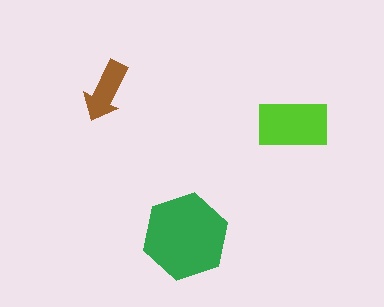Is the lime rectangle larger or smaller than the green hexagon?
Smaller.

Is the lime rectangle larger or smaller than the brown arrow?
Larger.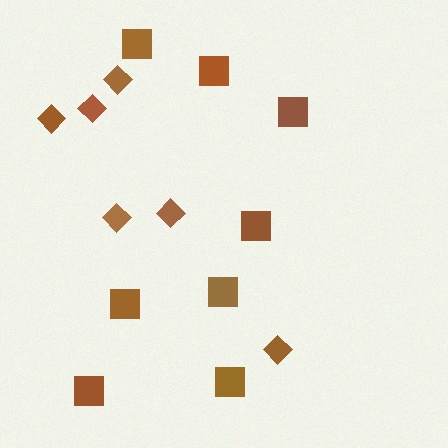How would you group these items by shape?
There are 2 groups: one group of diamonds (6) and one group of squares (8).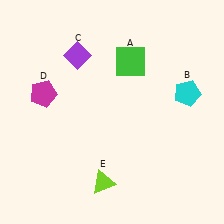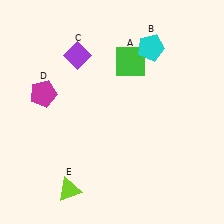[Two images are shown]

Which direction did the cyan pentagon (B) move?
The cyan pentagon (B) moved up.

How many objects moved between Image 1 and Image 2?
2 objects moved between the two images.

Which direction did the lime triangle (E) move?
The lime triangle (E) moved left.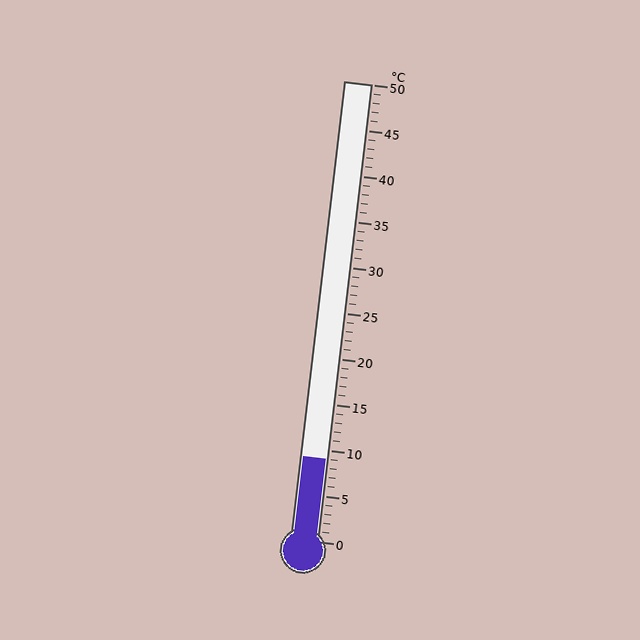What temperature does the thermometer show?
The thermometer shows approximately 9°C.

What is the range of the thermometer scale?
The thermometer scale ranges from 0°C to 50°C.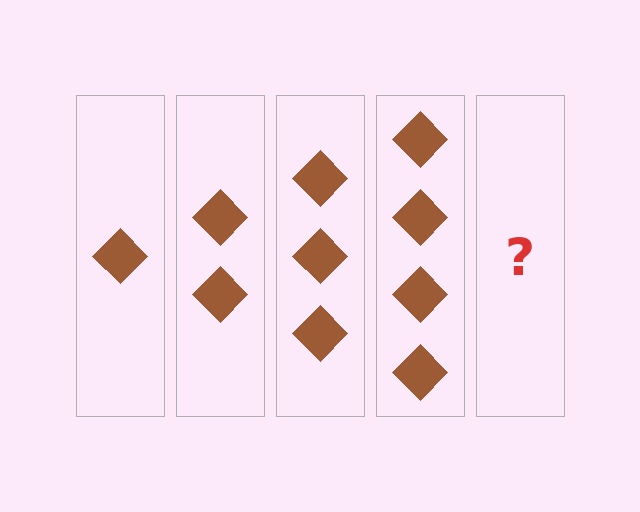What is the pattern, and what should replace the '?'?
The pattern is that each step adds one more diamond. The '?' should be 5 diamonds.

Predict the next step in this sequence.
The next step is 5 diamonds.